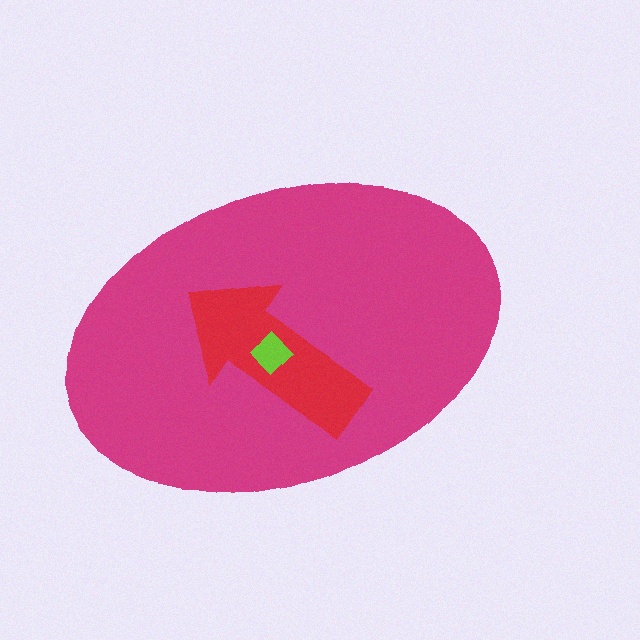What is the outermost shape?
The magenta ellipse.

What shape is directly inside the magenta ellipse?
The red arrow.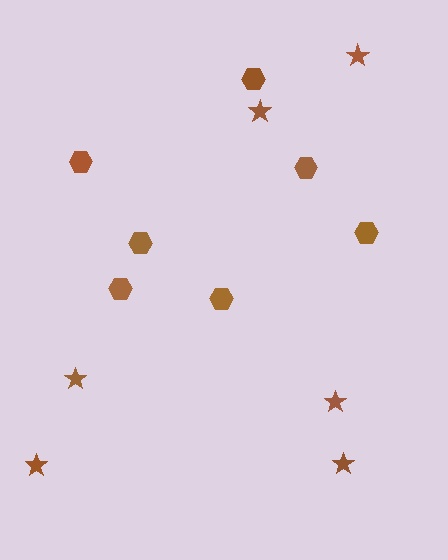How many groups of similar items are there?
There are 2 groups: one group of hexagons (7) and one group of stars (6).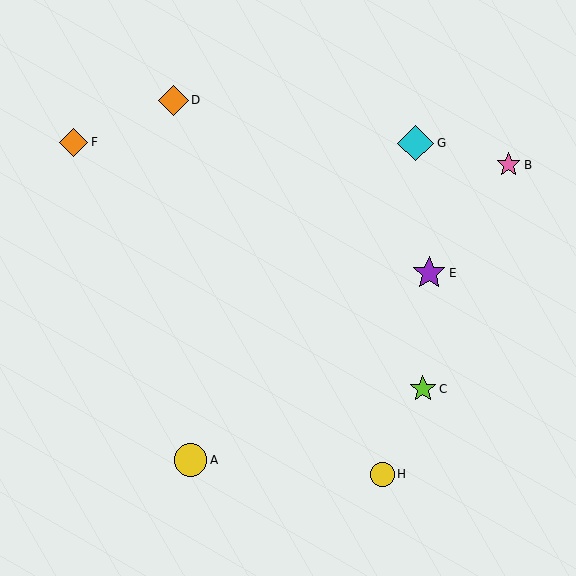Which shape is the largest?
The cyan diamond (labeled G) is the largest.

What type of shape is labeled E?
Shape E is a purple star.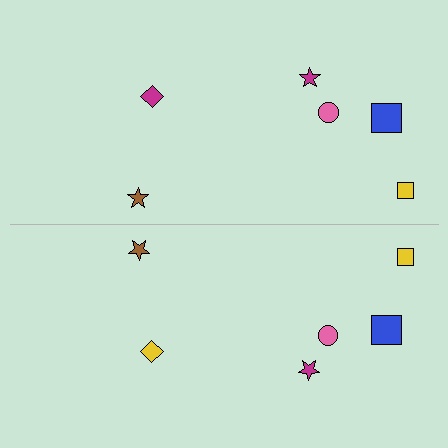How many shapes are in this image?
There are 12 shapes in this image.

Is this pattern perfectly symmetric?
No, the pattern is not perfectly symmetric. The yellow diamond on the bottom side breaks the symmetry — its mirror counterpart is magenta.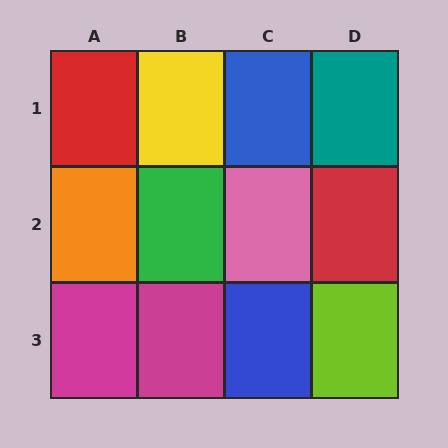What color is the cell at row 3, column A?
Magenta.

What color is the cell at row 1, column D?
Teal.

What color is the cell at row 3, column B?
Magenta.